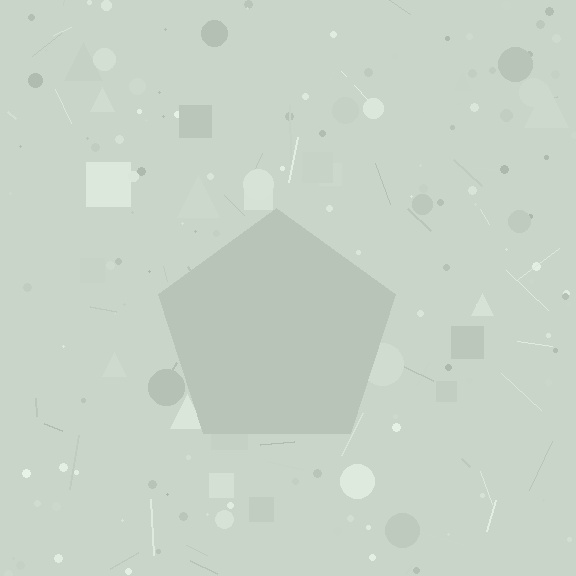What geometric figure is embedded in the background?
A pentagon is embedded in the background.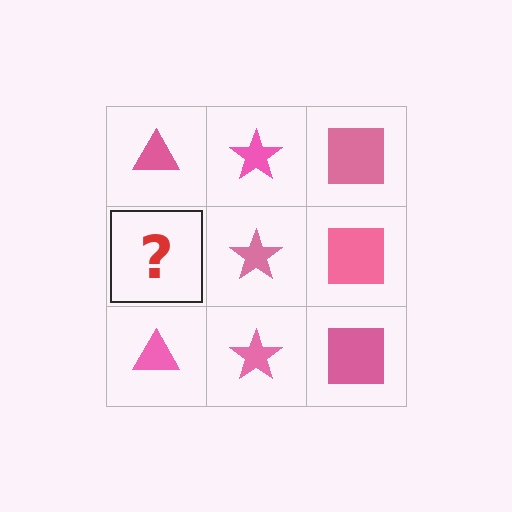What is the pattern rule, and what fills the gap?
The rule is that each column has a consistent shape. The gap should be filled with a pink triangle.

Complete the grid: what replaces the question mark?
The question mark should be replaced with a pink triangle.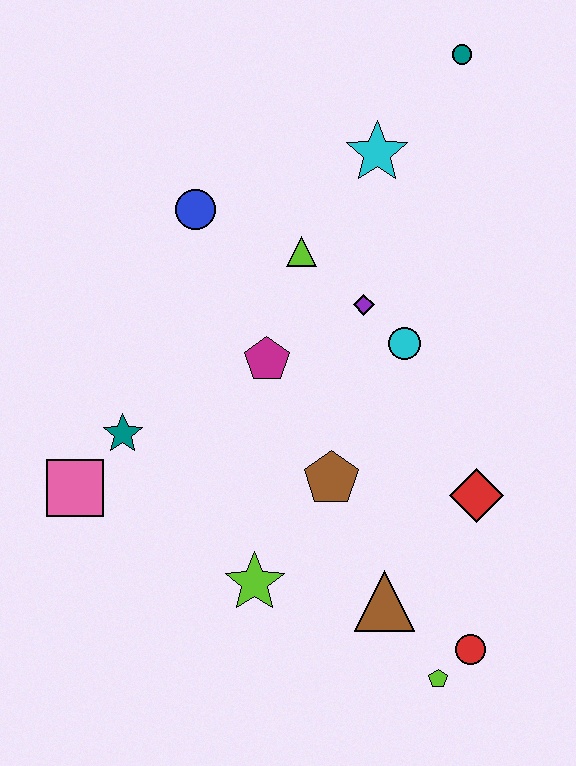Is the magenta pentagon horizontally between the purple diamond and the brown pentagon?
No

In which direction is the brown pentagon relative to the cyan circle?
The brown pentagon is below the cyan circle.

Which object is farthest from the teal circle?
The lime pentagon is farthest from the teal circle.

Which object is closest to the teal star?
The pink square is closest to the teal star.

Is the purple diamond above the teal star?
Yes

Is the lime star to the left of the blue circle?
No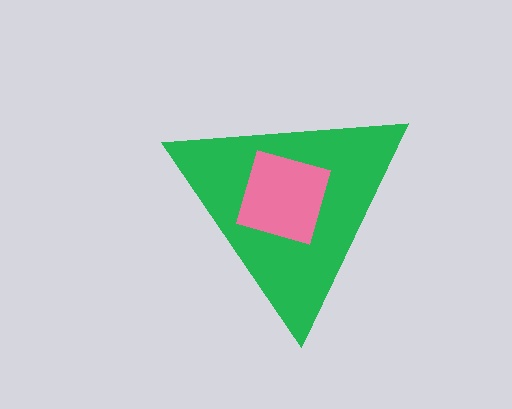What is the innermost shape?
The pink square.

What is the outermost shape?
The green triangle.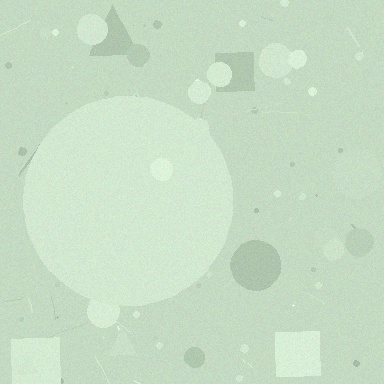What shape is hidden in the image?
A circle is hidden in the image.